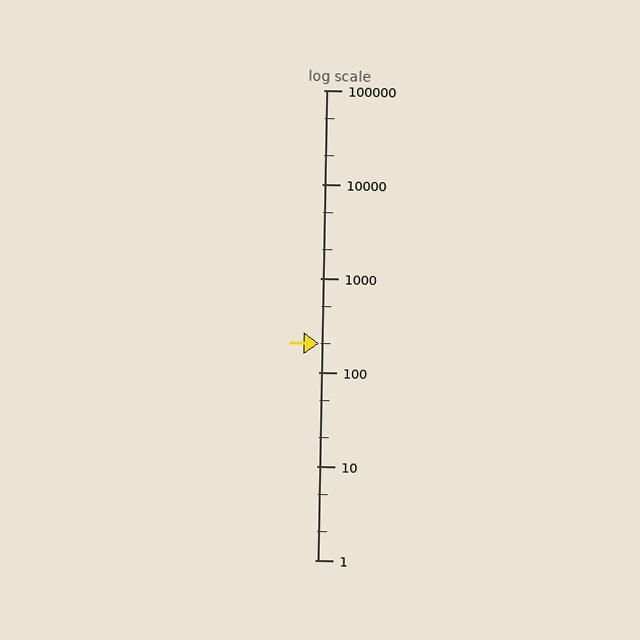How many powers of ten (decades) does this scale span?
The scale spans 5 decades, from 1 to 100000.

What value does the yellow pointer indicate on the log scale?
The pointer indicates approximately 200.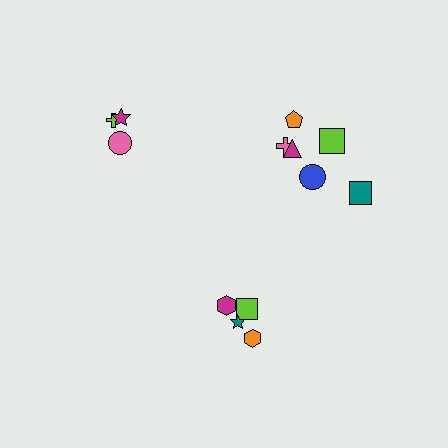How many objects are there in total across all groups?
There are 13 objects.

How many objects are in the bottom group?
There are 4 objects.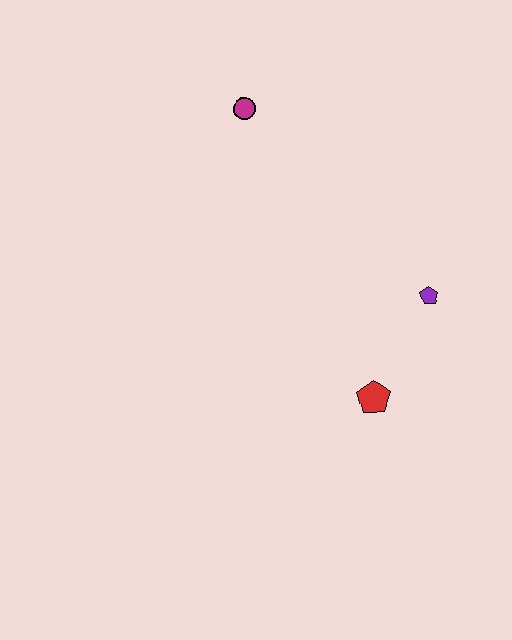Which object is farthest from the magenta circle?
The red pentagon is farthest from the magenta circle.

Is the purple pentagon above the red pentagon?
Yes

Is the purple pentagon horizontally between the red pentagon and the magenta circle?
No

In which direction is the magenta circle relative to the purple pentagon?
The magenta circle is above the purple pentagon.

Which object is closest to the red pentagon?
The purple pentagon is closest to the red pentagon.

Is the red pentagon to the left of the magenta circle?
No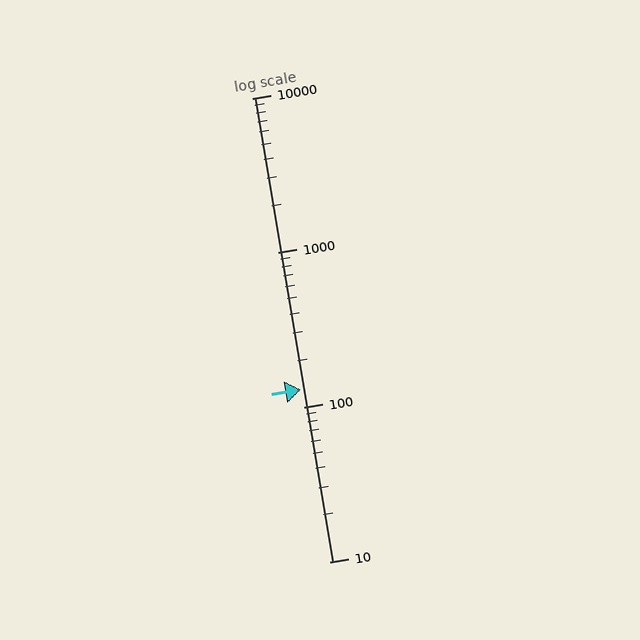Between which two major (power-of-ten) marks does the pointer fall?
The pointer is between 100 and 1000.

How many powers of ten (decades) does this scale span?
The scale spans 3 decades, from 10 to 10000.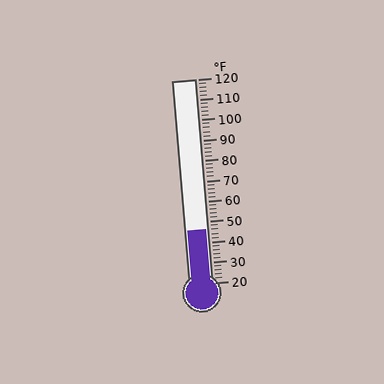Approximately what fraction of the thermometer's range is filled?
The thermometer is filled to approximately 25% of its range.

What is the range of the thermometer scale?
The thermometer scale ranges from 20°F to 120°F.